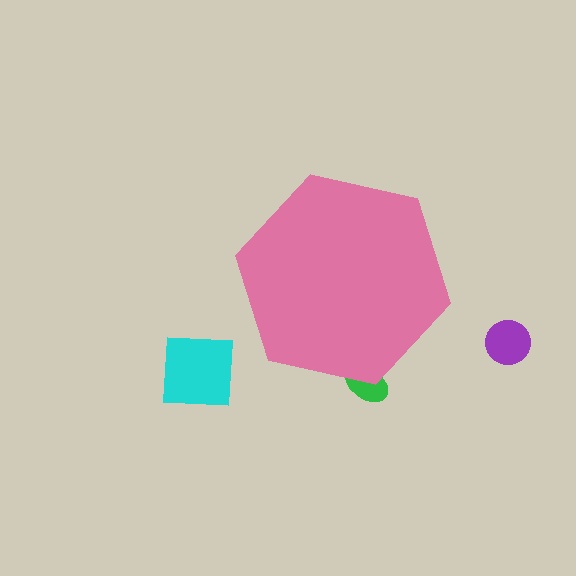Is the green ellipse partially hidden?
Yes, the green ellipse is partially hidden behind the pink hexagon.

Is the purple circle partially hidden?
No, the purple circle is fully visible.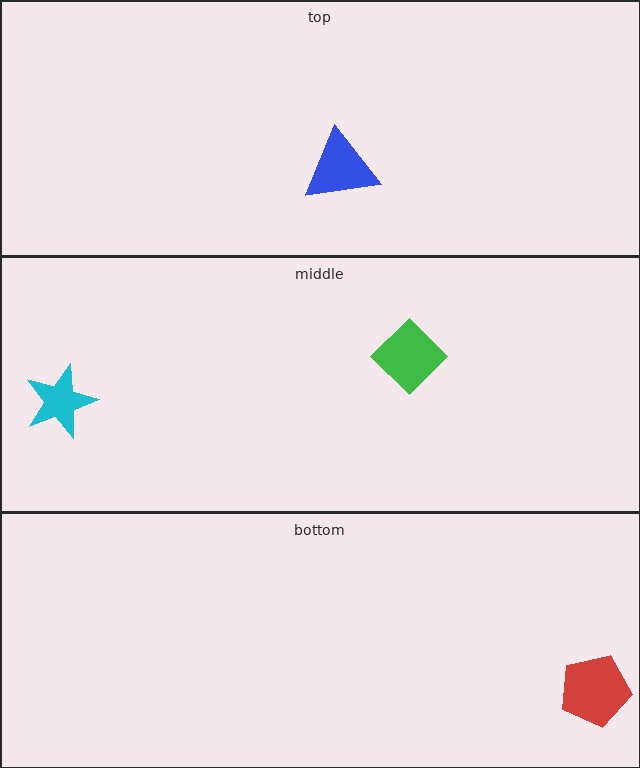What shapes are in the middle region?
The green diamond, the cyan star.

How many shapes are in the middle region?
2.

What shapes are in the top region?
The blue triangle.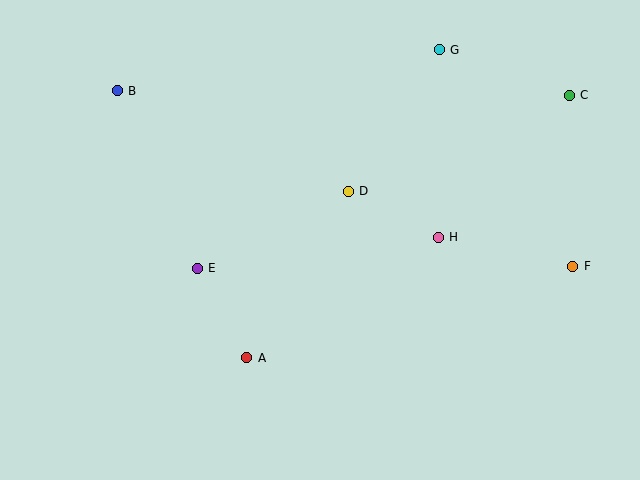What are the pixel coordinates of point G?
Point G is at (439, 50).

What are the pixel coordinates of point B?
Point B is at (117, 91).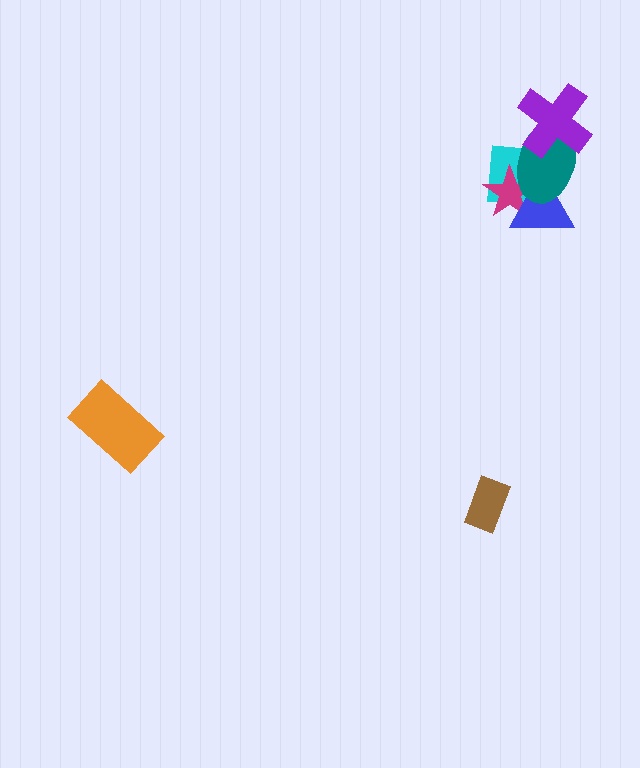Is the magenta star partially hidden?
Yes, it is partially covered by another shape.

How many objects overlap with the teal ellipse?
4 objects overlap with the teal ellipse.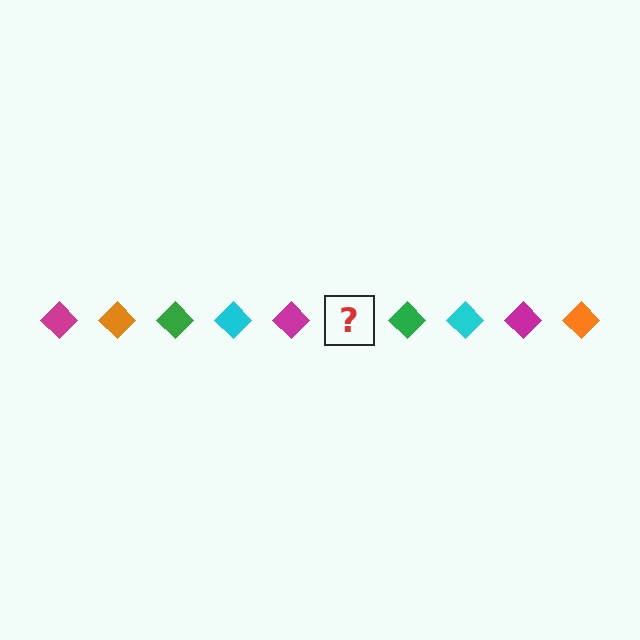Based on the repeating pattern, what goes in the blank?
The blank should be an orange diamond.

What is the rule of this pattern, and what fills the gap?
The rule is that the pattern cycles through magenta, orange, green, cyan diamonds. The gap should be filled with an orange diamond.